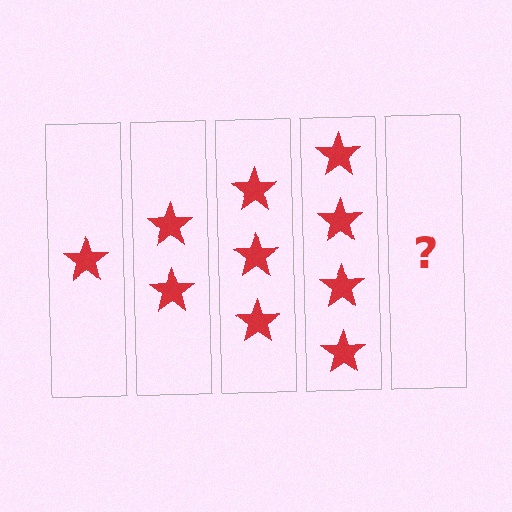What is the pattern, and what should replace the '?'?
The pattern is that each step adds one more star. The '?' should be 5 stars.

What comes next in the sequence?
The next element should be 5 stars.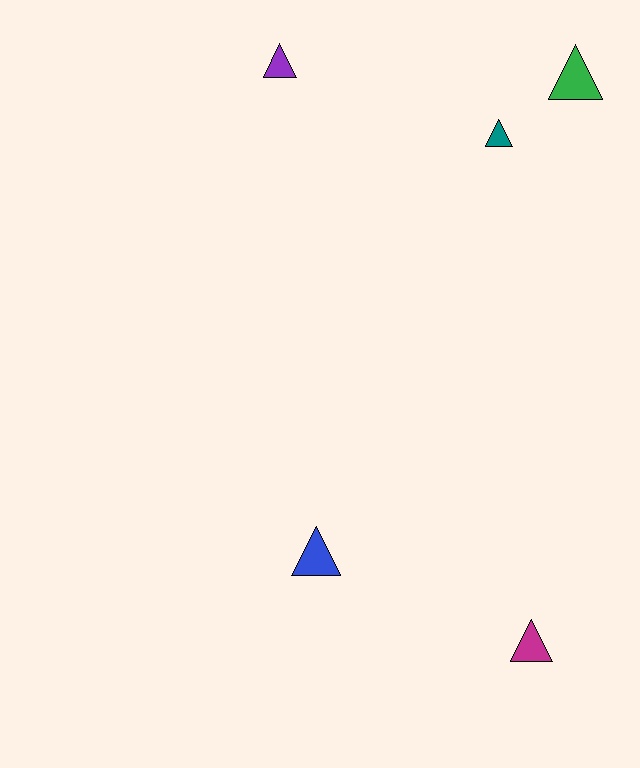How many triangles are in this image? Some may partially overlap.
There are 5 triangles.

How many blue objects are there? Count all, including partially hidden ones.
There is 1 blue object.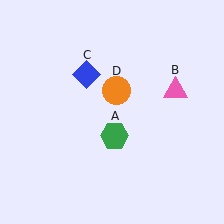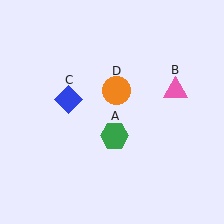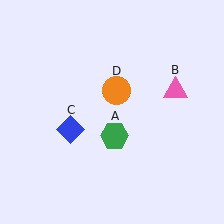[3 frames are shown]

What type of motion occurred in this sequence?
The blue diamond (object C) rotated counterclockwise around the center of the scene.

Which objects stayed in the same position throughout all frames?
Green hexagon (object A) and pink triangle (object B) and orange circle (object D) remained stationary.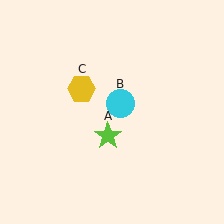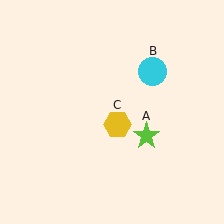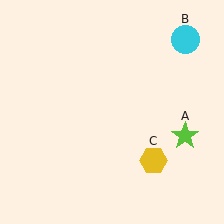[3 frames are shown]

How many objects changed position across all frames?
3 objects changed position: lime star (object A), cyan circle (object B), yellow hexagon (object C).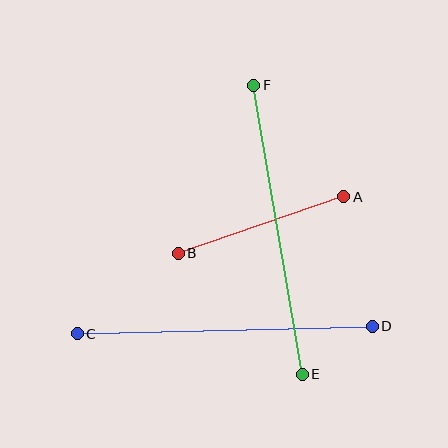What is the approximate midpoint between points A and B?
The midpoint is at approximately (261, 225) pixels.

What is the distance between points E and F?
The distance is approximately 293 pixels.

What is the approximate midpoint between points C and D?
The midpoint is at approximately (225, 330) pixels.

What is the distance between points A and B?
The distance is approximately 174 pixels.